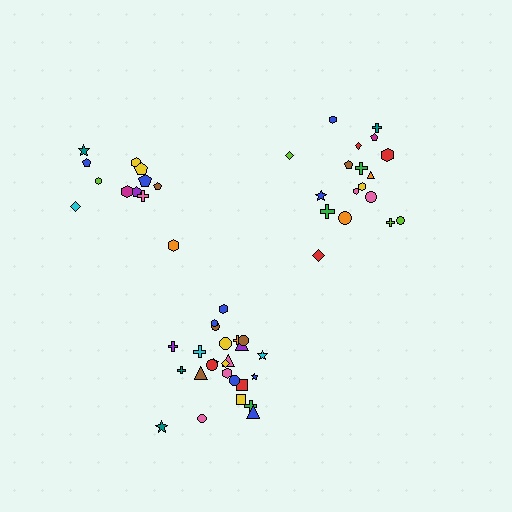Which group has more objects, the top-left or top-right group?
The top-right group.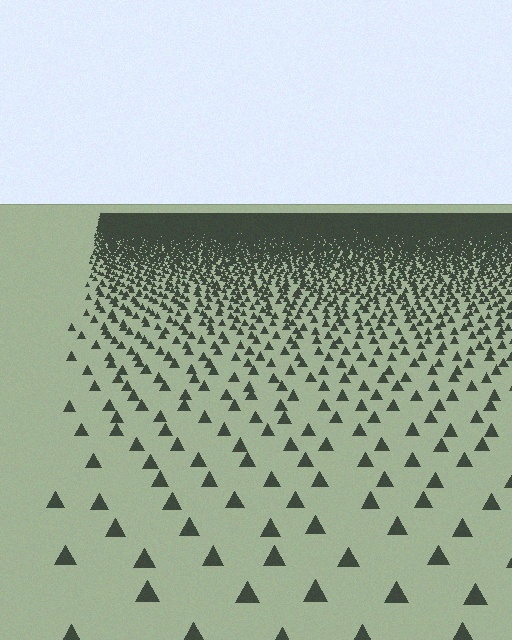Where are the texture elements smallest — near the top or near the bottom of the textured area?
Near the top.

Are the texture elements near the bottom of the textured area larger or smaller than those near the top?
Larger. Near the bottom, elements are closer to the viewer and appear at a bigger on-screen size.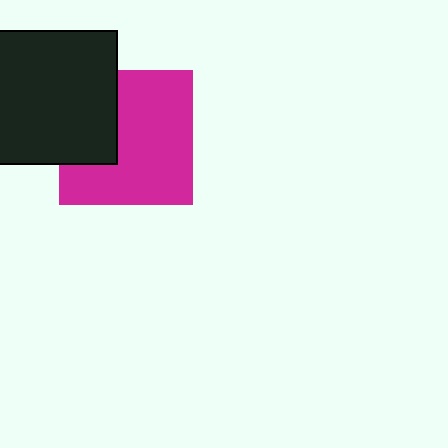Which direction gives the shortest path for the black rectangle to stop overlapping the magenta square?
Moving left gives the shortest separation.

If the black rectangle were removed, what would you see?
You would see the complete magenta square.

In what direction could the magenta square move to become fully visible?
The magenta square could move right. That would shift it out from behind the black rectangle entirely.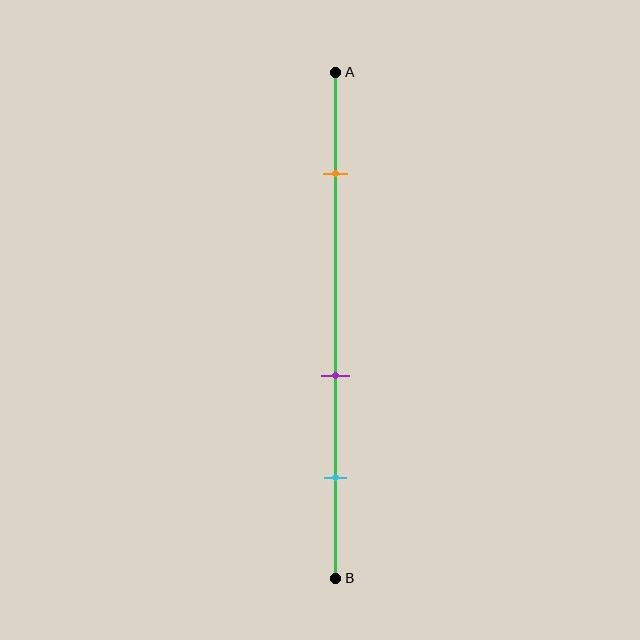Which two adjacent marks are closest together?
The purple and cyan marks are the closest adjacent pair.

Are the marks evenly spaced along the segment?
No, the marks are not evenly spaced.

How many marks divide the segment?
There are 3 marks dividing the segment.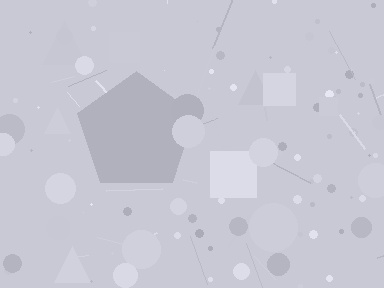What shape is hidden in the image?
A pentagon is hidden in the image.